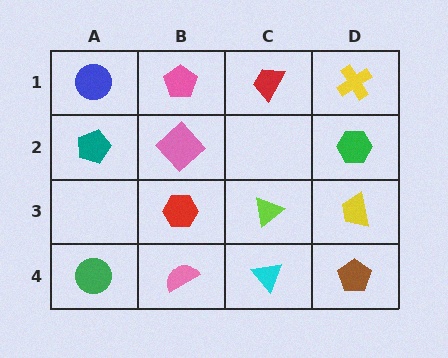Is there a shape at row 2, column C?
No, that cell is empty.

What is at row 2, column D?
A green hexagon.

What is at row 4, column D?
A brown pentagon.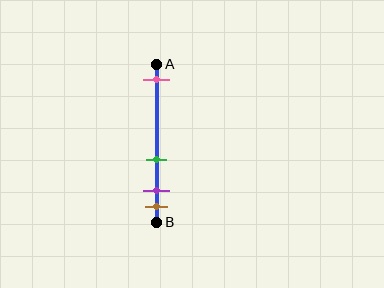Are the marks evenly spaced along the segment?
No, the marks are not evenly spaced.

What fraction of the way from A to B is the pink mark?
The pink mark is approximately 10% (0.1) of the way from A to B.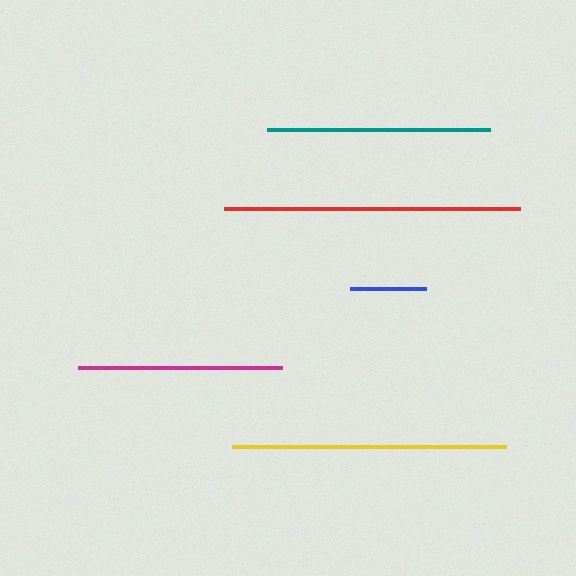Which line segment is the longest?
The red line is the longest at approximately 297 pixels.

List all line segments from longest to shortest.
From longest to shortest: red, yellow, teal, magenta, blue.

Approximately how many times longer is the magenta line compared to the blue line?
The magenta line is approximately 2.7 times the length of the blue line.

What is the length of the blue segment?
The blue segment is approximately 76 pixels long.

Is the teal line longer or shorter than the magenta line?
The teal line is longer than the magenta line.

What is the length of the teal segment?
The teal segment is approximately 223 pixels long.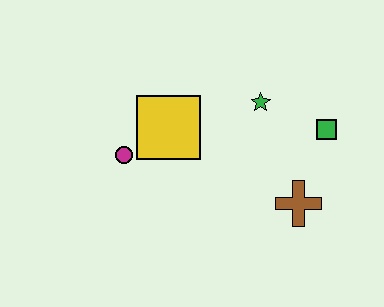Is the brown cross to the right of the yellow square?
Yes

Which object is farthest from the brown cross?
The magenta circle is farthest from the brown cross.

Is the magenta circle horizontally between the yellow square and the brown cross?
No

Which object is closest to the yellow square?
The magenta circle is closest to the yellow square.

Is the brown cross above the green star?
No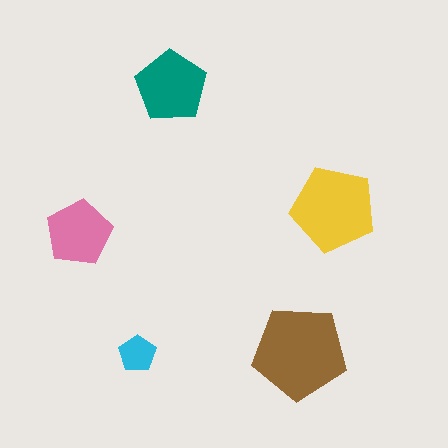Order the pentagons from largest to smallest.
the brown one, the yellow one, the teal one, the pink one, the cyan one.